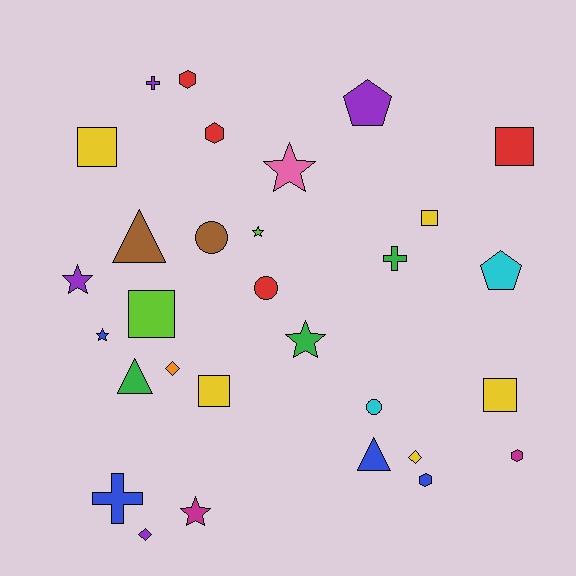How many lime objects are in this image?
There are 2 lime objects.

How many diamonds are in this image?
There are 3 diamonds.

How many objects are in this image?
There are 30 objects.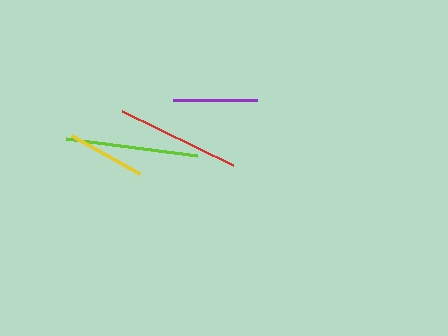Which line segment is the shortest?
The yellow line is the shortest at approximately 78 pixels.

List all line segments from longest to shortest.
From longest to shortest: lime, red, purple, yellow.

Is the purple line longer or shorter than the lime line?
The lime line is longer than the purple line.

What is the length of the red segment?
The red segment is approximately 123 pixels long.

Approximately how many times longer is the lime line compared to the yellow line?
The lime line is approximately 1.7 times the length of the yellow line.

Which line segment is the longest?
The lime line is the longest at approximately 132 pixels.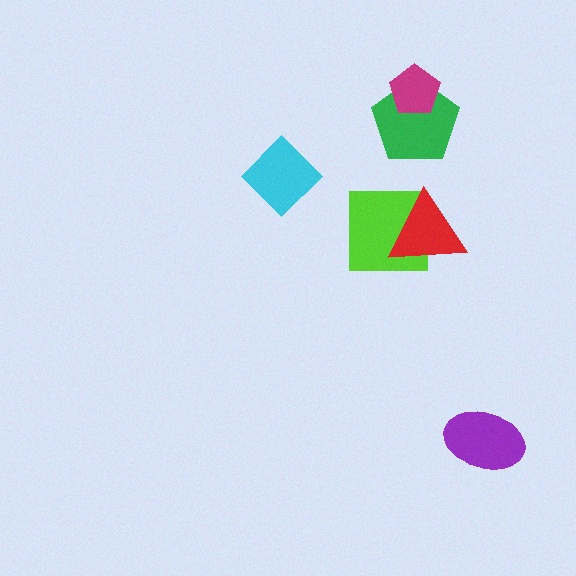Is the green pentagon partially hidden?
Yes, it is partially covered by another shape.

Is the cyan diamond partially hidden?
No, no other shape covers it.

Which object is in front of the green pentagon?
The magenta pentagon is in front of the green pentagon.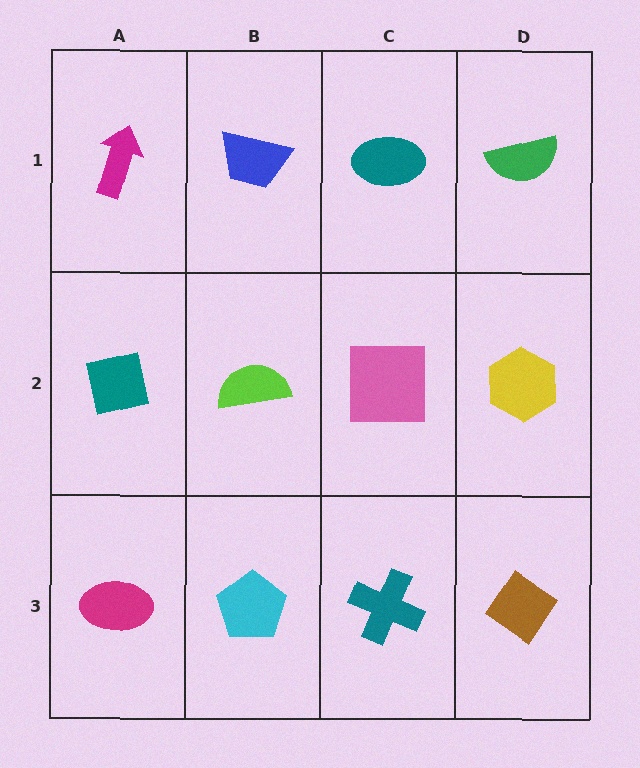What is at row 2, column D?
A yellow hexagon.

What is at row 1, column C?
A teal ellipse.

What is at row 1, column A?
A magenta arrow.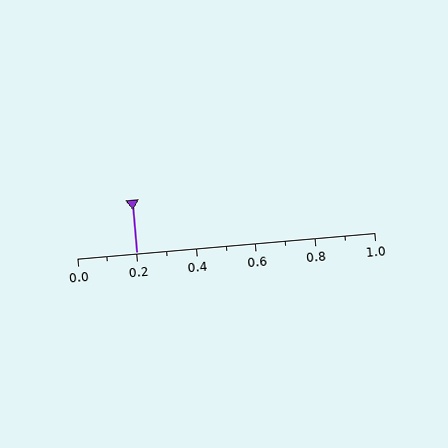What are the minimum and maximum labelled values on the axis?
The axis runs from 0.0 to 1.0.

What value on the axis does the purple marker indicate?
The marker indicates approximately 0.2.